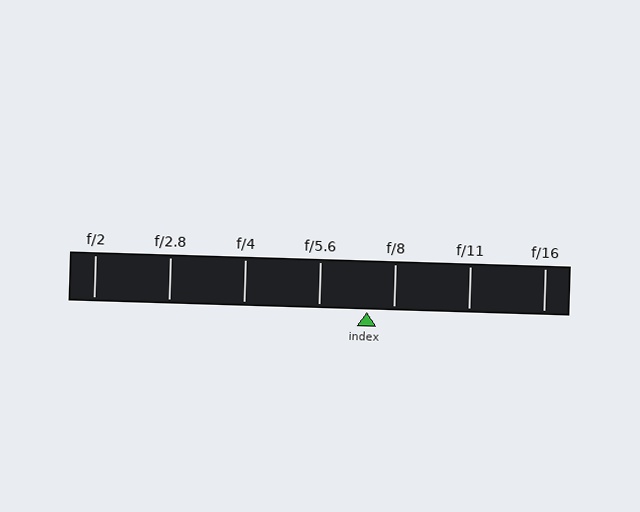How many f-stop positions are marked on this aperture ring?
There are 7 f-stop positions marked.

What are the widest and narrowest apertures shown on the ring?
The widest aperture shown is f/2 and the narrowest is f/16.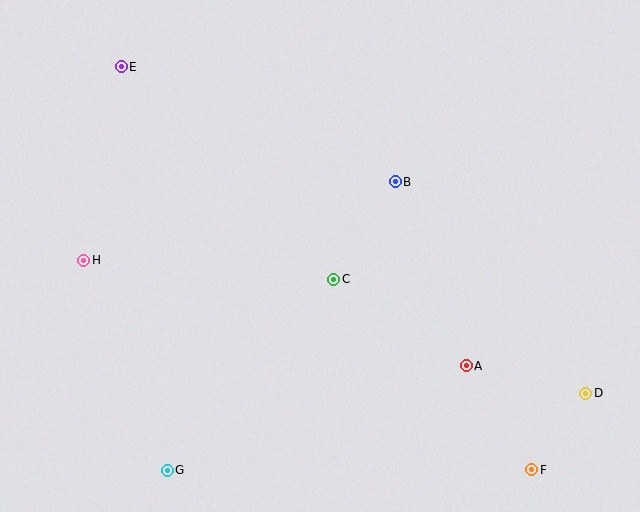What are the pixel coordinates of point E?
Point E is at (121, 67).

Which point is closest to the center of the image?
Point C at (334, 280) is closest to the center.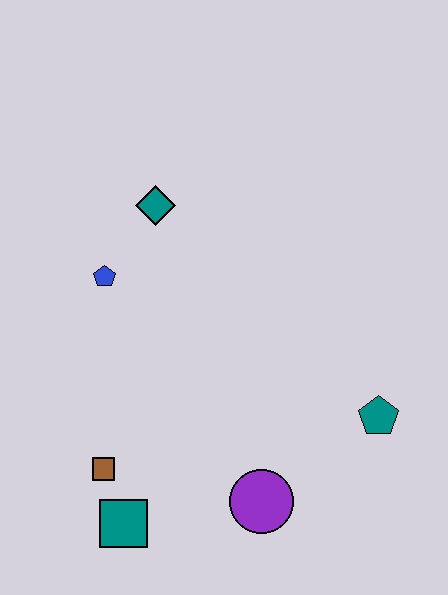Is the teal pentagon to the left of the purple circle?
No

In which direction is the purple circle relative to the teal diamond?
The purple circle is below the teal diamond.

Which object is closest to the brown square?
The teal square is closest to the brown square.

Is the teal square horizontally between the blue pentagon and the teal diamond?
Yes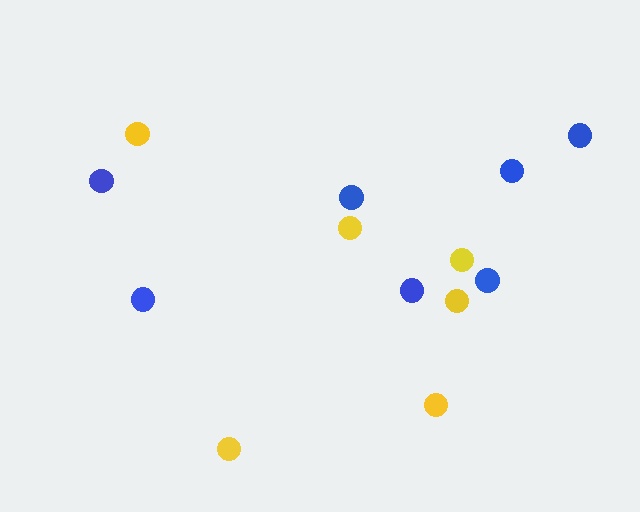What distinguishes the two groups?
There are 2 groups: one group of blue circles (7) and one group of yellow circles (6).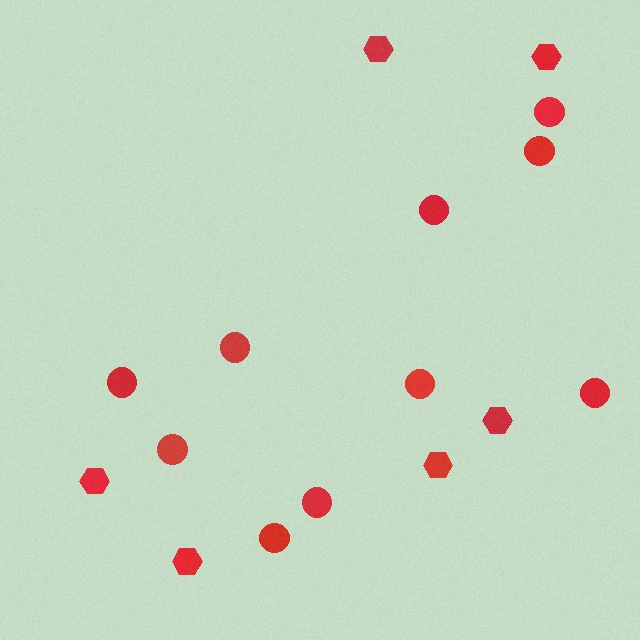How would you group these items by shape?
There are 2 groups: one group of hexagons (6) and one group of circles (10).